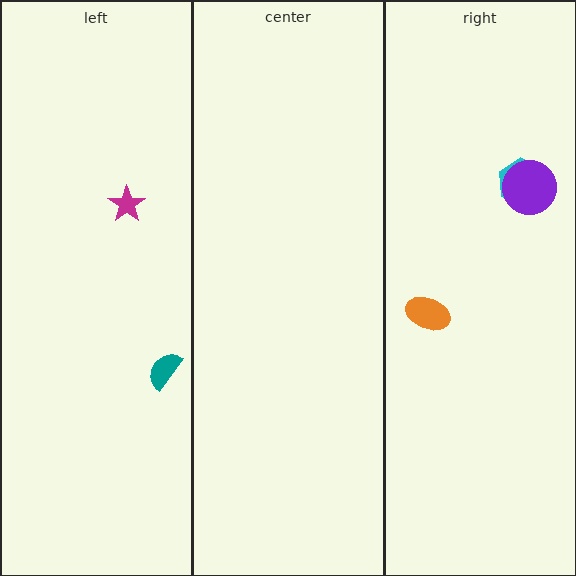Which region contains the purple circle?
The right region.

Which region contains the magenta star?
The left region.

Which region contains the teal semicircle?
The left region.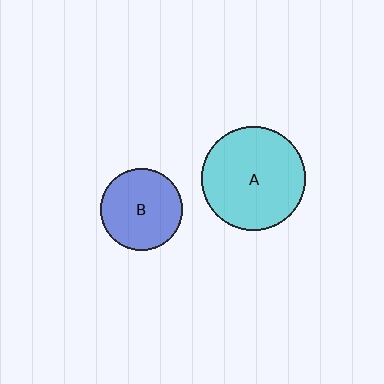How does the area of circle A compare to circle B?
Approximately 1.6 times.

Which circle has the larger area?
Circle A (cyan).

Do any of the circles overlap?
No, none of the circles overlap.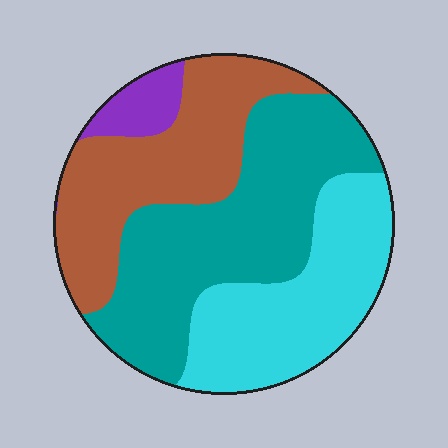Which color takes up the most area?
Teal, at roughly 40%.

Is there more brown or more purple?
Brown.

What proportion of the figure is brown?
Brown takes up between a sixth and a third of the figure.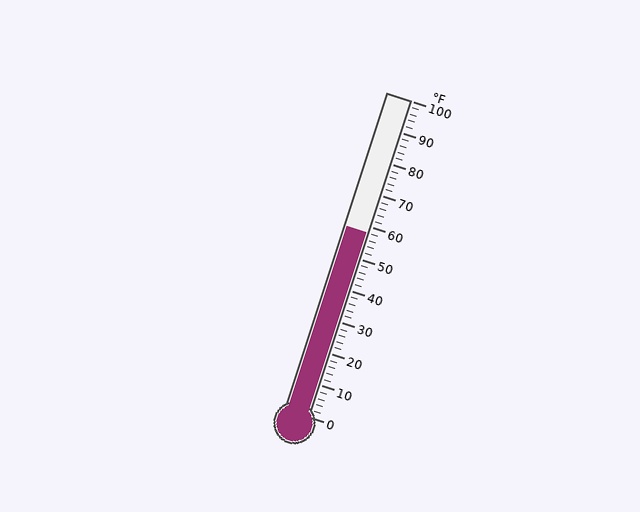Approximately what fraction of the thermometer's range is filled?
The thermometer is filled to approximately 60% of its range.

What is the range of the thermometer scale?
The thermometer scale ranges from 0°F to 100°F.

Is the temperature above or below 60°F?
The temperature is below 60°F.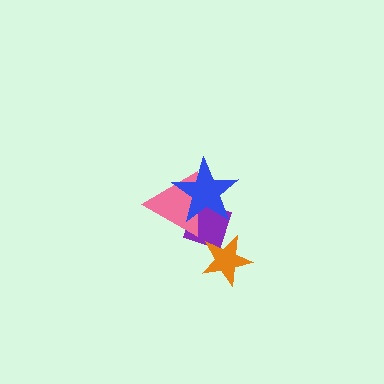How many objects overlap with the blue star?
2 objects overlap with the blue star.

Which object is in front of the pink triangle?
The blue star is in front of the pink triangle.